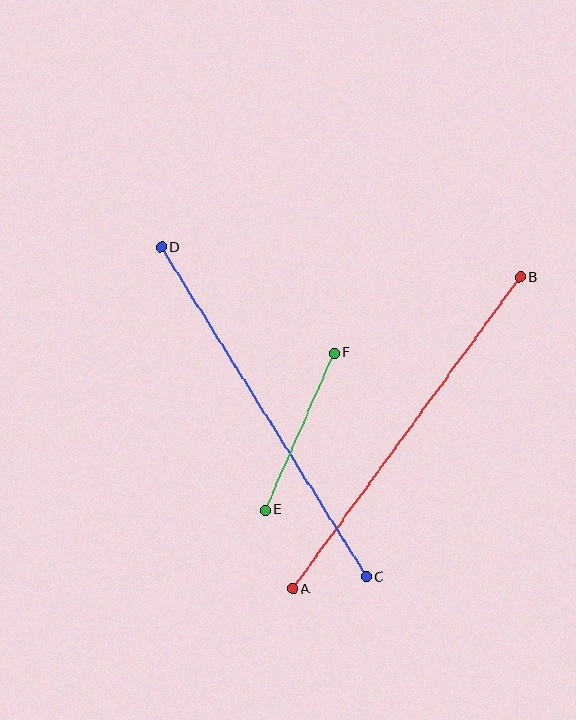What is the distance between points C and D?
The distance is approximately 388 pixels.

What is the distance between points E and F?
The distance is approximately 171 pixels.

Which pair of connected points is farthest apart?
Points C and D are farthest apart.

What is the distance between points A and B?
The distance is approximately 386 pixels.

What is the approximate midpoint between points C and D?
The midpoint is at approximately (264, 412) pixels.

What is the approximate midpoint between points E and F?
The midpoint is at approximately (300, 431) pixels.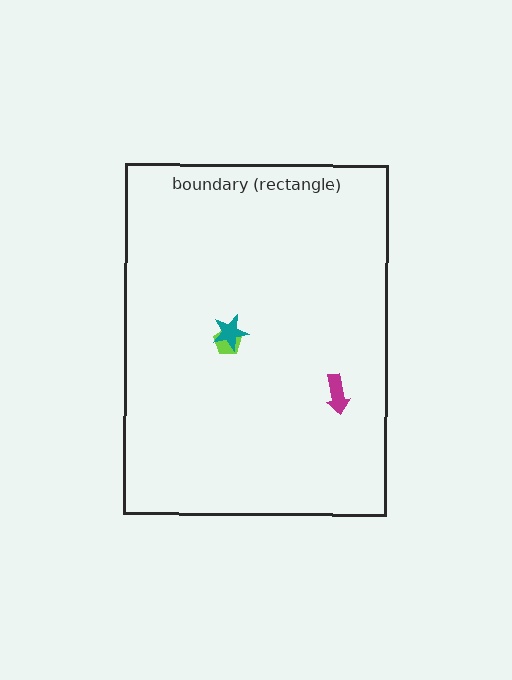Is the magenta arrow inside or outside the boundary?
Inside.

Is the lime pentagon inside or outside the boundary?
Inside.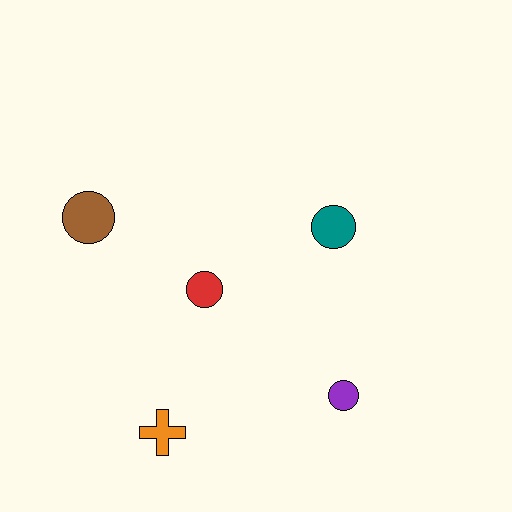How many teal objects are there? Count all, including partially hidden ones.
There is 1 teal object.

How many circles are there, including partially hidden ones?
There are 4 circles.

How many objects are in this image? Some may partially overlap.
There are 5 objects.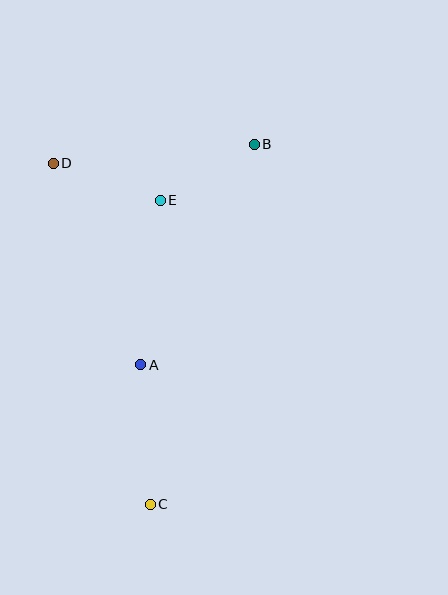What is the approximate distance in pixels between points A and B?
The distance between A and B is approximately 248 pixels.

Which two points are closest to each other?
Points B and E are closest to each other.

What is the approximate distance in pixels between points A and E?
The distance between A and E is approximately 165 pixels.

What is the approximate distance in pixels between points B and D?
The distance between B and D is approximately 202 pixels.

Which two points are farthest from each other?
Points B and C are farthest from each other.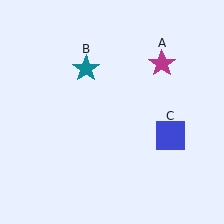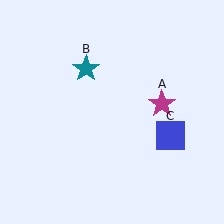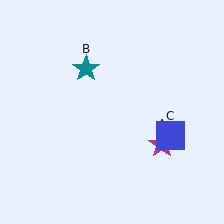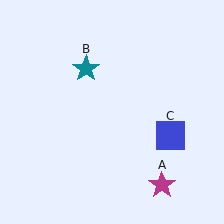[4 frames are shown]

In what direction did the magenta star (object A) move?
The magenta star (object A) moved down.